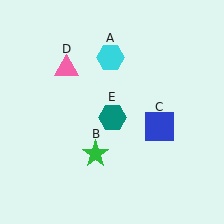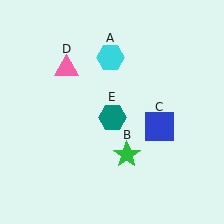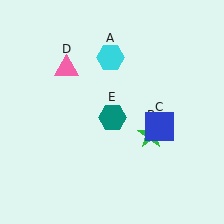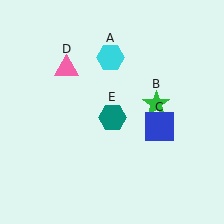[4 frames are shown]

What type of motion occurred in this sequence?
The green star (object B) rotated counterclockwise around the center of the scene.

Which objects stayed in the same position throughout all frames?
Cyan hexagon (object A) and blue square (object C) and pink triangle (object D) and teal hexagon (object E) remained stationary.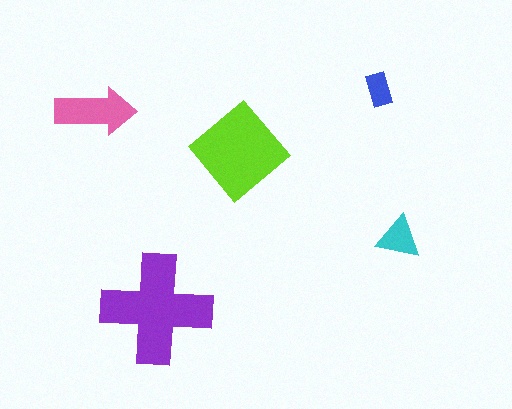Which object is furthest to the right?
The cyan triangle is rightmost.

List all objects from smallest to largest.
The blue rectangle, the cyan triangle, the pink arrow, the lime diamond, the purple cross.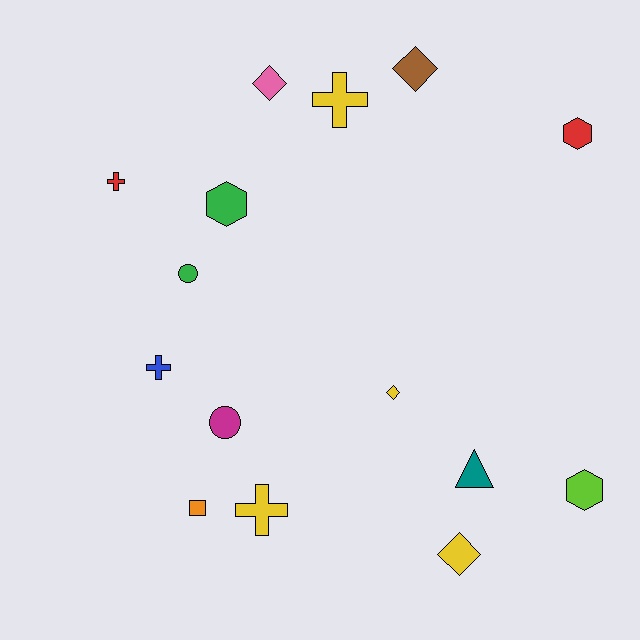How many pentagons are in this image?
There are no pentagons.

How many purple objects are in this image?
There are no purple objects.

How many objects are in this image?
There are 15 objects.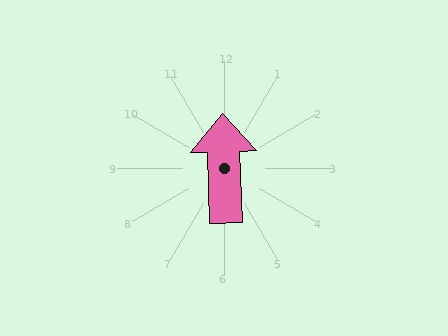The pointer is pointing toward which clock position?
Roughly 12 o'clock.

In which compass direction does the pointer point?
North.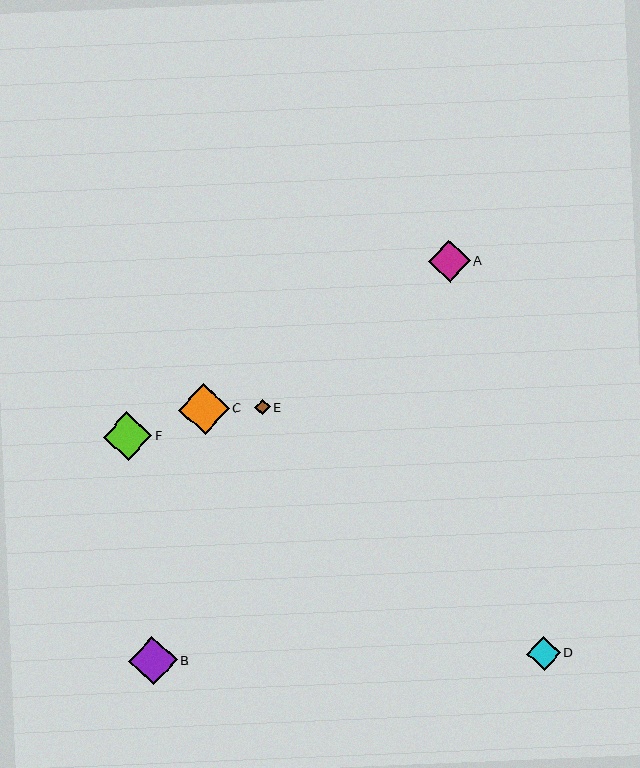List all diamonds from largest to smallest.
From largest to smallest: C, F, B, A, D, E.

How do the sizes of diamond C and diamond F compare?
Diamond C and diamond F are approximately the same size.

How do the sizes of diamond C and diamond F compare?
Diamond C and diamond F are approximately the same size.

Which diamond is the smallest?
Diamond E is the smallest with a size of approximately 15 pixels.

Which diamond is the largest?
Diamond C is the largest with a size of approximately 50 pixels.